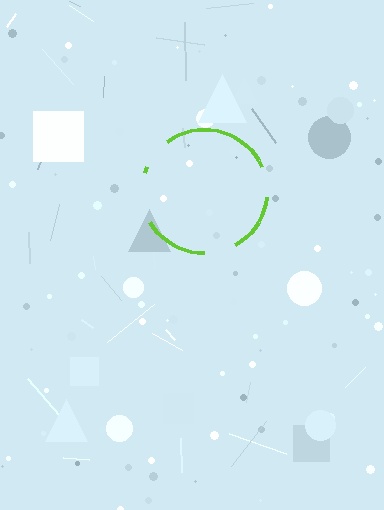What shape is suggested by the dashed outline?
The dashed outline suggests a circle.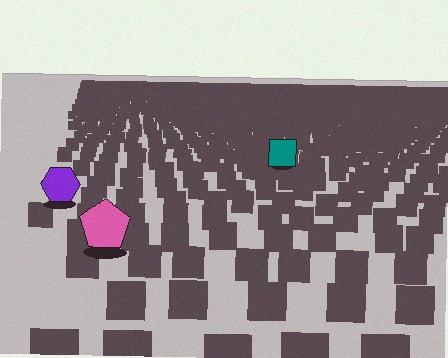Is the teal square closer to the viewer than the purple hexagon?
No. The purple hexagon is closer — you can tell from the texture gradient: the ground texture is coarser near it.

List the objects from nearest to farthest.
From nearest to farthest: the pink pentagon, the purple hexagon, the teal square.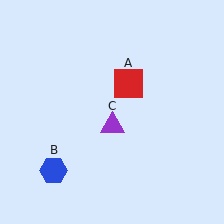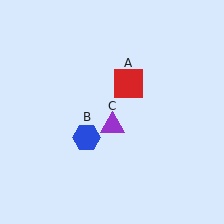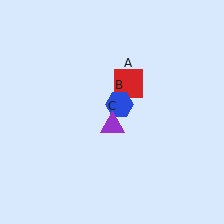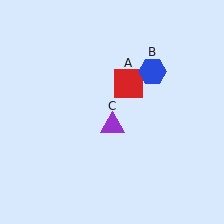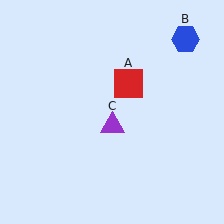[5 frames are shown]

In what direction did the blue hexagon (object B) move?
The blue hexagon (object B) moved up and to the right.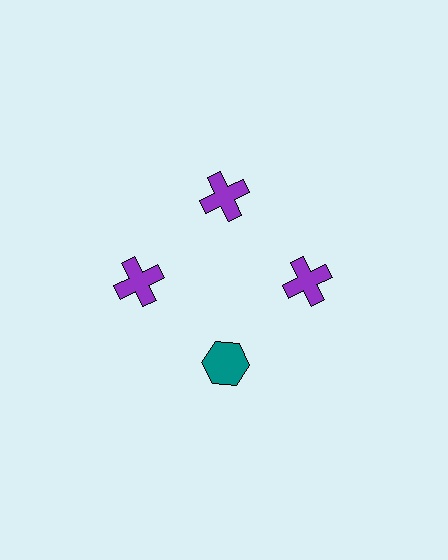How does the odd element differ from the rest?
It differs in both color (teal instead of purple) and shape (hexagon instead of cross).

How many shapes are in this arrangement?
There are 4 shapes arranged in a ring pattern.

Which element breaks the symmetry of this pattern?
The teal hexagon at roughly the 6 o'clock position breaks the symmetry. All other shapes are purple crosses.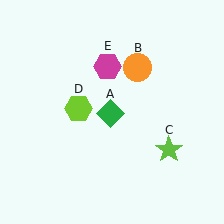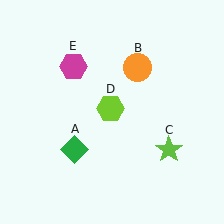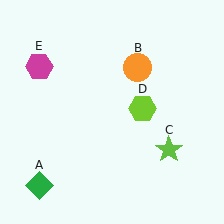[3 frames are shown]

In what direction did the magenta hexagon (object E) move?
The magenta hexagon (object E) moved left.